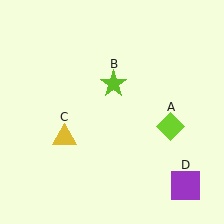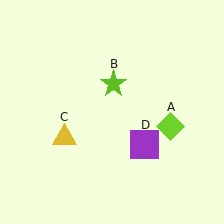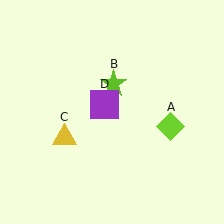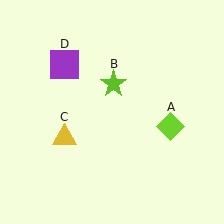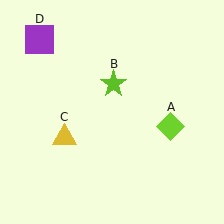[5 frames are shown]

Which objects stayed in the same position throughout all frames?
Lime diamond (object A) and lime star (object B) and yellow triangle (object C) remained stationary.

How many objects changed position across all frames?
1 object changed position: purple square (object D).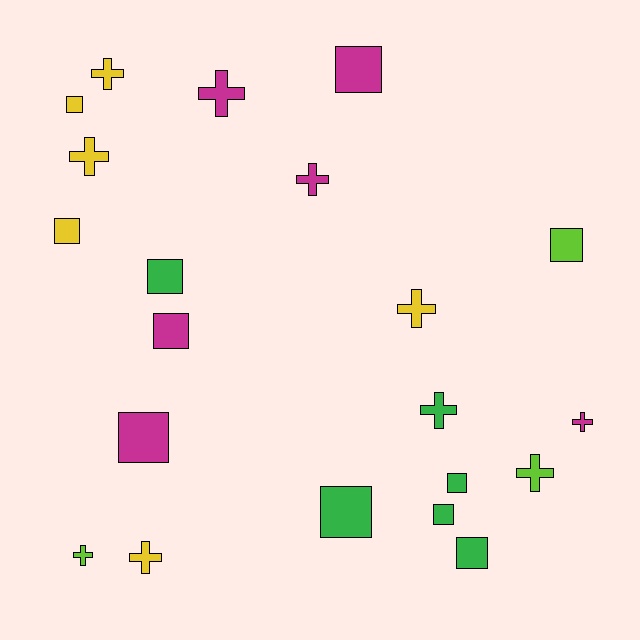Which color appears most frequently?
Green, with 6 objects.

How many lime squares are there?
There is 1 lime square.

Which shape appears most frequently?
Square, with 11 objects.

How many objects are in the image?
There are 21 objects.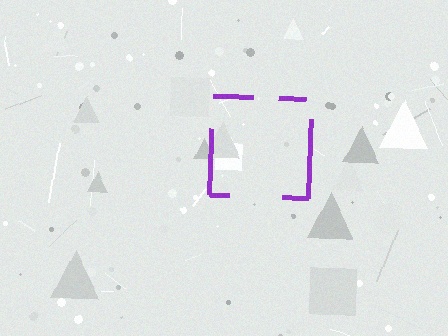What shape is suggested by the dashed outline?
The dashed outline suggests a square.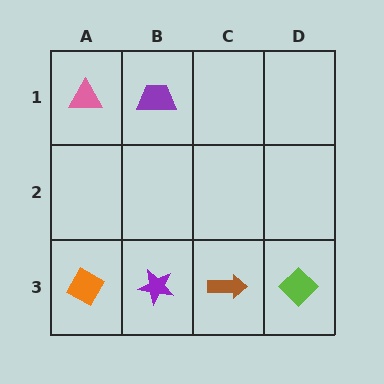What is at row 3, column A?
An orange diamond.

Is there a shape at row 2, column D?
No, that cell is empty.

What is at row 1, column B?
A purple trapezoid.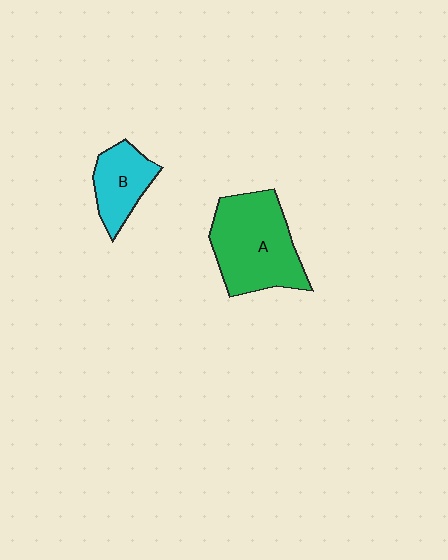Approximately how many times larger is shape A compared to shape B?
Approximately 1.9 times.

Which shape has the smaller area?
Shape B (cyan).